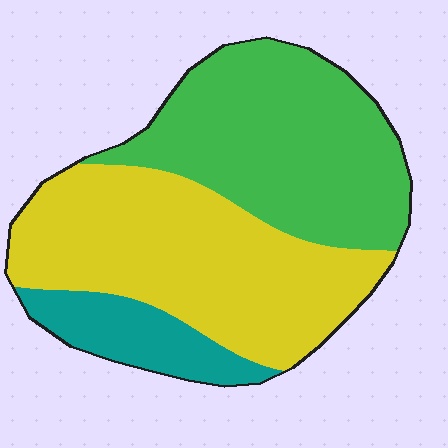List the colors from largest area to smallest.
From largest to smallest: yellow, green, teal.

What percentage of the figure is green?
Green takes up about two fifths (2/5) of the figure.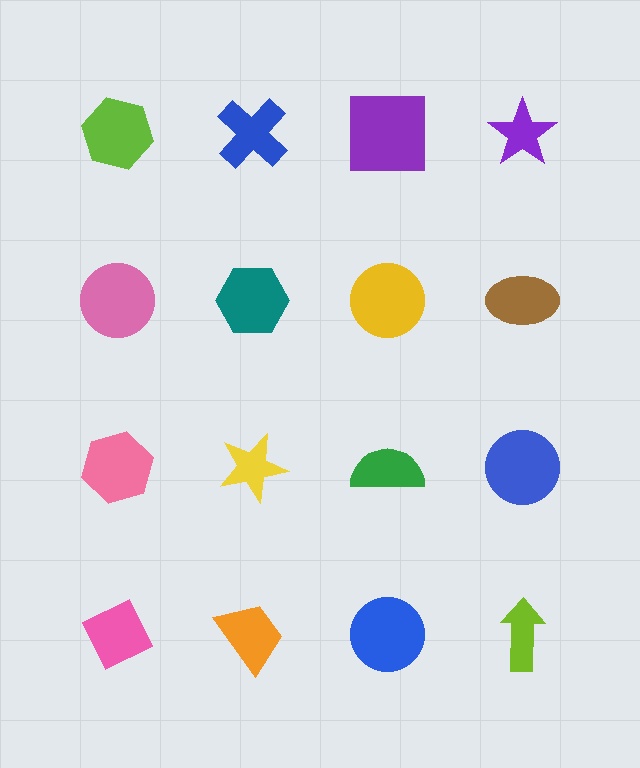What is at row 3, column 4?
A blue circle.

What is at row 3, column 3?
A green semicircle.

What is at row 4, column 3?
A blue circle.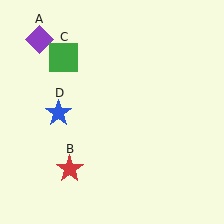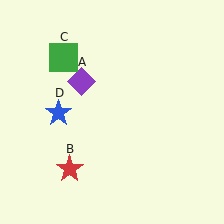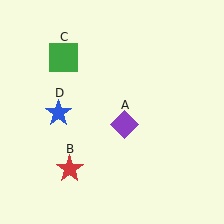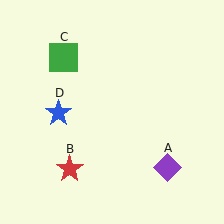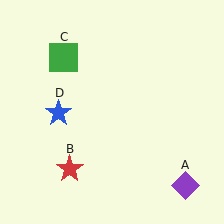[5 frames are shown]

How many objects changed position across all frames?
1 object changed position: purple diamond (object A).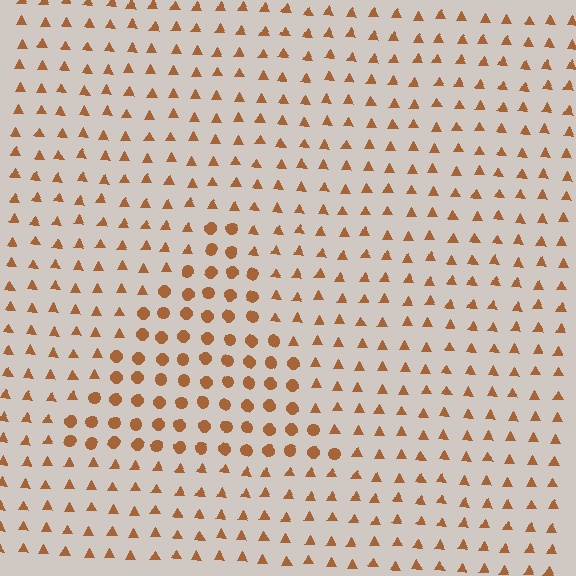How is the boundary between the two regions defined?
The boundary is defined by a change in element shape: circles inside vs. triangles outside. All elements share the same color and spacing.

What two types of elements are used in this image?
The image uses circles inside the triangle region and triangles outside it.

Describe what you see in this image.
The image is filled with small brown elements arranged in a uniform grid. A triangle-shaped region contains circles, while the surrounding area contains triangles. The boundary is defined purely by the change in element shape.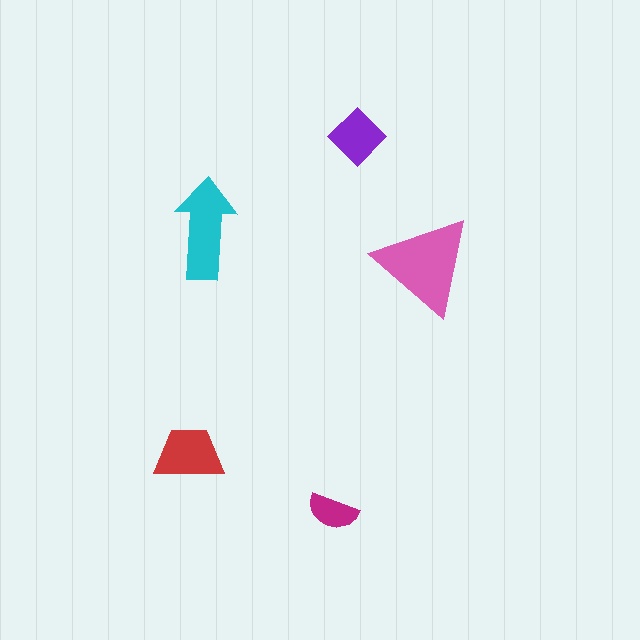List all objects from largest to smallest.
The pink triangle, the cyan arrow, the red trapezoid, the purple diamond, the magenta semicircle.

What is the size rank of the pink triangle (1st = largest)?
1st.